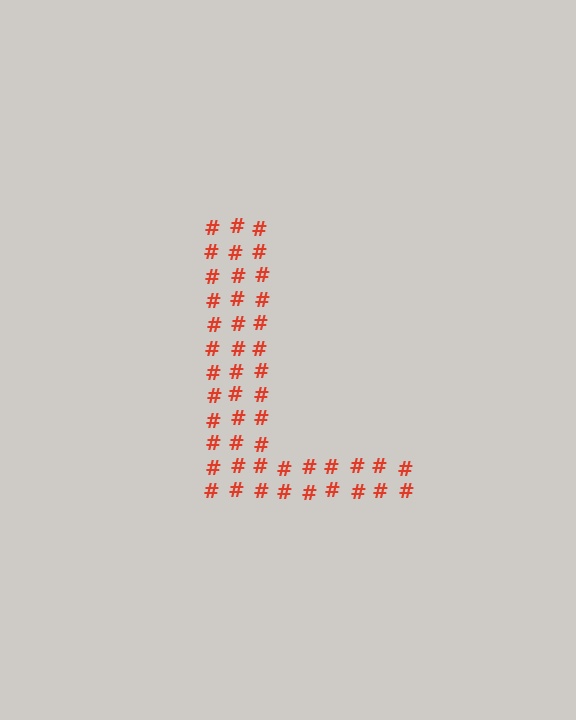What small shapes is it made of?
It is made of small hash symbols.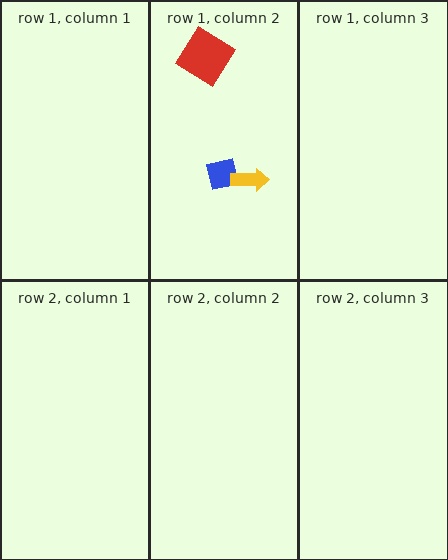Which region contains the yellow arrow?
The row 1, column 2 region.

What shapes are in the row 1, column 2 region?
The blue square, the red diamond, the yellow arrow.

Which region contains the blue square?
The row 1, column 2 region.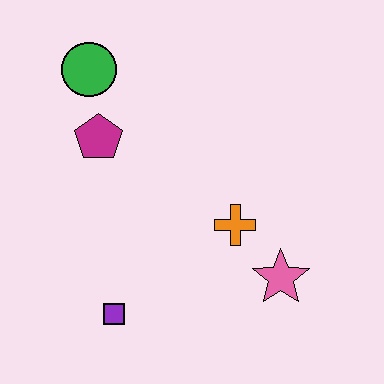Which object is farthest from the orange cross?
The green circle is farthest from the orange cross.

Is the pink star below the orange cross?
Yes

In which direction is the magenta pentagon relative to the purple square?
The magenta pentagon is above the purple square.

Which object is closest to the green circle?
The magenta pentagon is closest to the green circle.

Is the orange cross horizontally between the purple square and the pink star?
Yes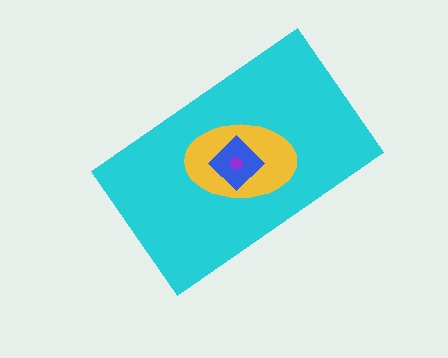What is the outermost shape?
The cyan rectangle.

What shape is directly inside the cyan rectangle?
The yellow ellipse.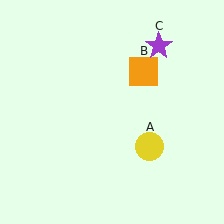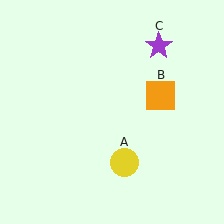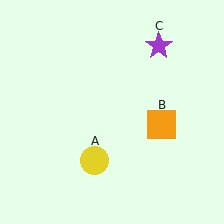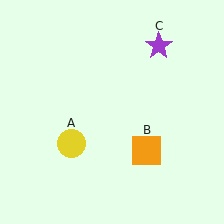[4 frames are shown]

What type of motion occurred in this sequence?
The yellow circle (object A), orange square (object B) rotated clockwise around the center of the scene.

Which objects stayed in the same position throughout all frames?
Purple star (object C) remained stationary.